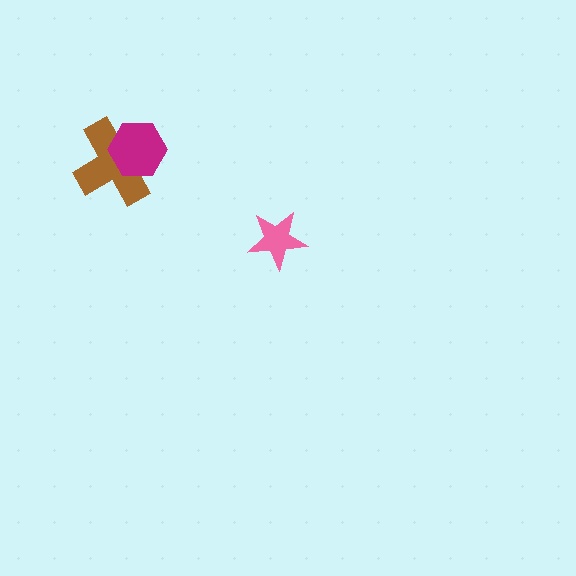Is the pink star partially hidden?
No, no other shape covers it.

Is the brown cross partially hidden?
Yes, it is partially covered by another shape.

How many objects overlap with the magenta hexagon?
1 object overlaps with the magenta hexagon.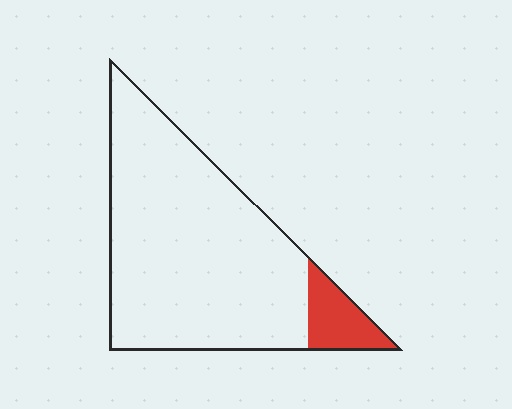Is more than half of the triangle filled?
No.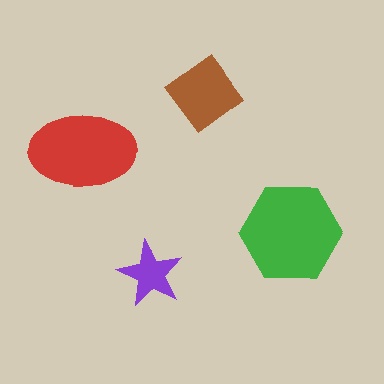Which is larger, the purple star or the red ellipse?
The red ellipse.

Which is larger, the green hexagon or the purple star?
The green hexagon.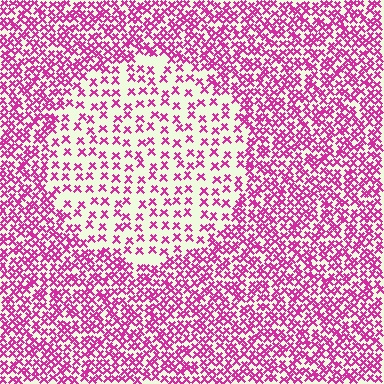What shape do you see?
I see a circle.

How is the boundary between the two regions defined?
The boundary is defined by a change in element density (approximately 2.4x ratio). All elements are the same color, size, and shape.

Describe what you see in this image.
The image contains small magenta elements arranged at two different densities. A circle-shaped region is visible where the elements are less densely packed than the surrounding area.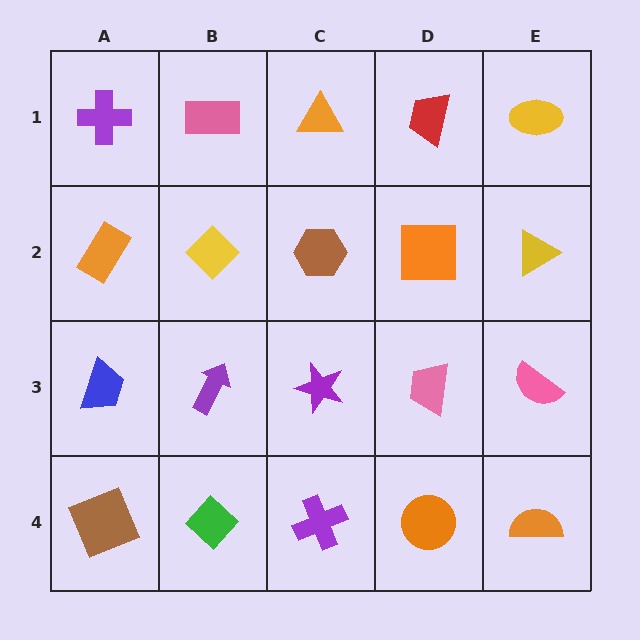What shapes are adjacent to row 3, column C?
A brown hexagon (row 2, column C), a purple cross (row 4, column C), a purple arrow (row 3, column B), a pink trapezoid (row 3, column D).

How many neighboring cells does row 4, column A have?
2.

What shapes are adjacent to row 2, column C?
An orange triangle (row 1, column C), a purple star (row 3, column C), a yellow diamond (row 2, column B), an orange square (row 2, column D).